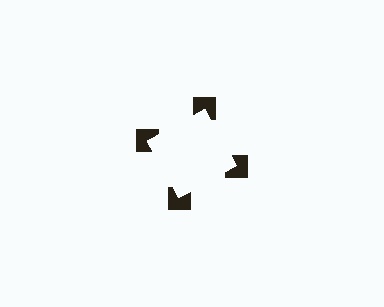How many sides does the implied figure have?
4 sides.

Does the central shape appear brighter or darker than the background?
It typically appears slightly brighter than the background, even though no actual brightness change is drawn.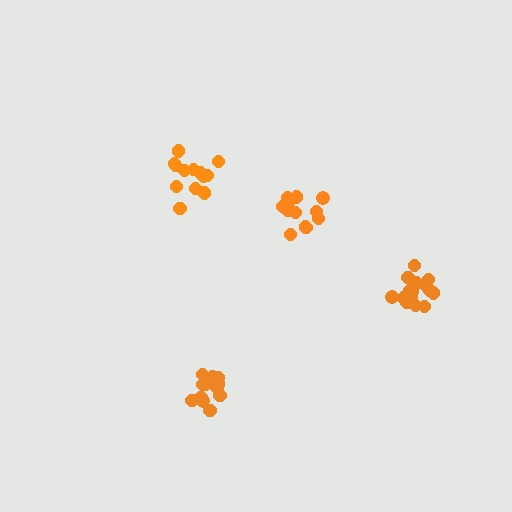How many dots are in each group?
Group 1: 12 dots, Group 2: 12 dots, Group 3: 15 dots, Group 4: 13 dots (52 total).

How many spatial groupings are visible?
There are 4 spatial groupings.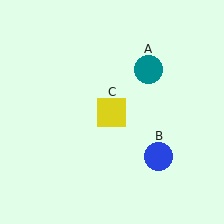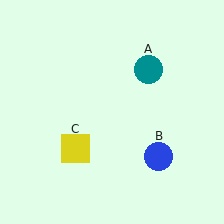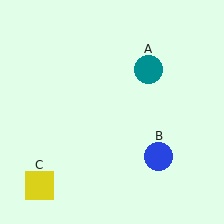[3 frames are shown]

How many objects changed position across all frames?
1 object changed position: yellow square (object C).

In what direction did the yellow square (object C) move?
The yellow square (object C) moved down and to the left.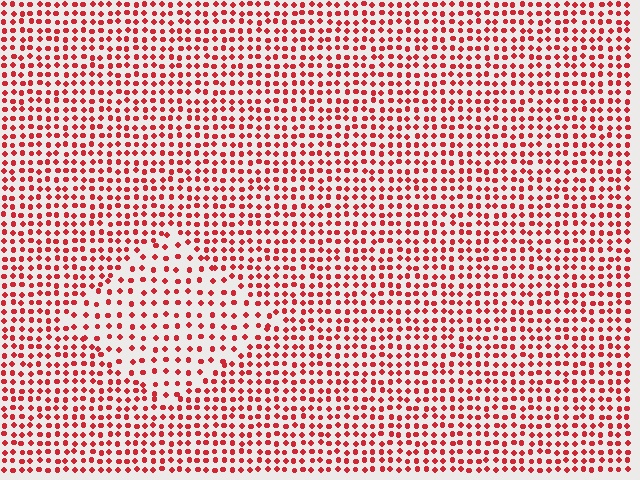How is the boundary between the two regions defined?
The boundary is defined by a change in element density (approximately 1.7x ratio). All elements are the same color, size, and shape.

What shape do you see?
I see a diamond.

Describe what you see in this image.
The image contains small red elements arranged at two different densities. A diamond-shaped region is visible where the elements are less densely packed than the surrounding area.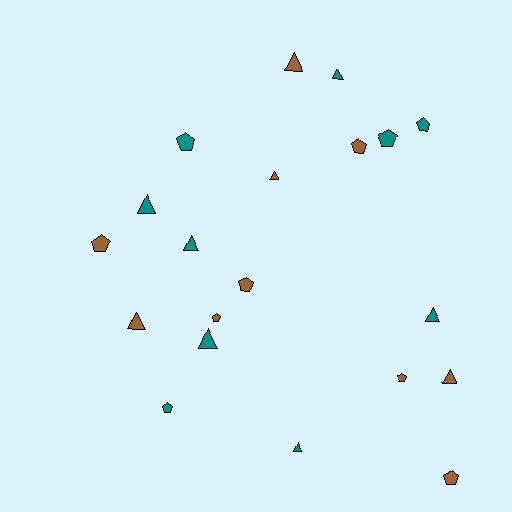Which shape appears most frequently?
Triangle, with 10 objects.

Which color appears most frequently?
Brown, with 10 objects.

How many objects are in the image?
There are 20 objects.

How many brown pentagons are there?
There are 6 brown pentagons.